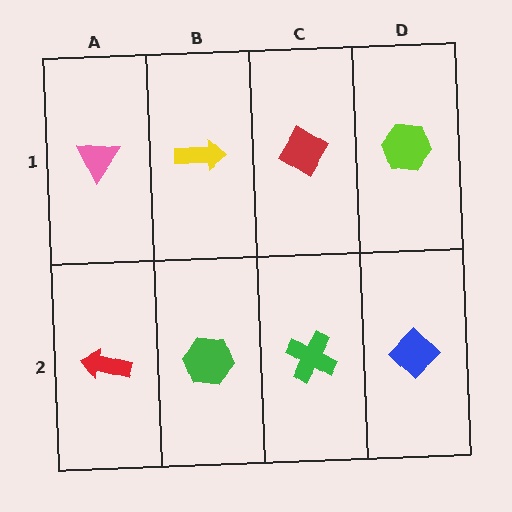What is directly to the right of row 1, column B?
A red diamond.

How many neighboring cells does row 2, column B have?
3.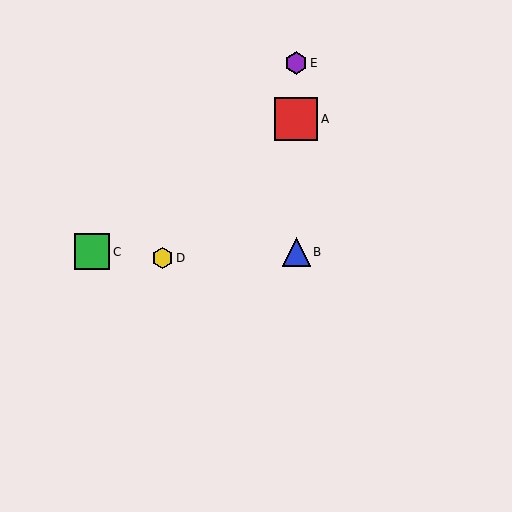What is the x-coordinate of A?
Object A is at x≈296.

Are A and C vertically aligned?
No, A is at x≈296 and C is at x≈92.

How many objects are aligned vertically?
3 objects (A, B, E) are aligned vertically.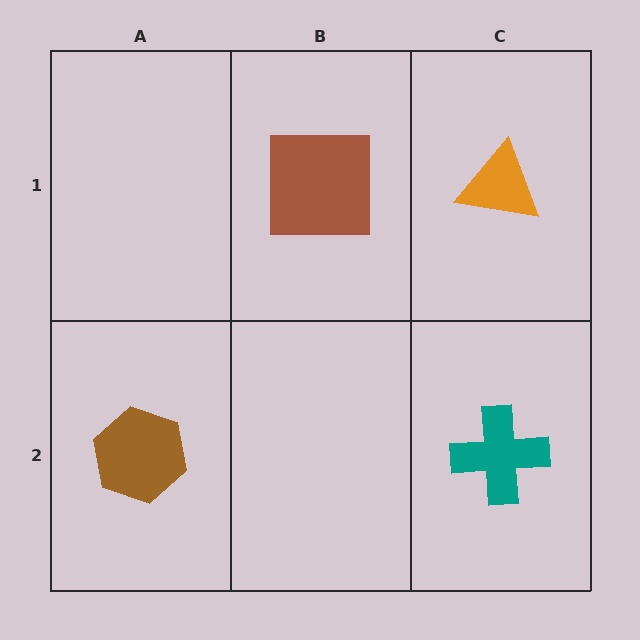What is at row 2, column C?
A teal cross.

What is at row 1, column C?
An orange triangle.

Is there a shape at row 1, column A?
No, that cell is empty.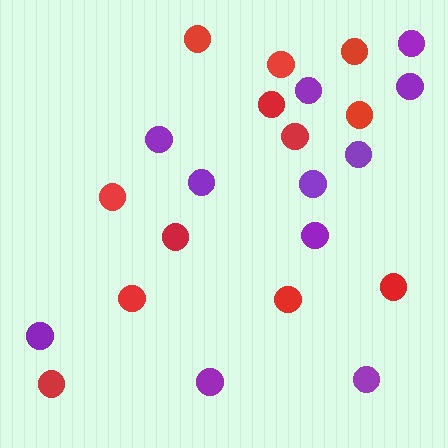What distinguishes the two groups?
There are 2 groups: one group of red circles (12) and one group of purple circles (11).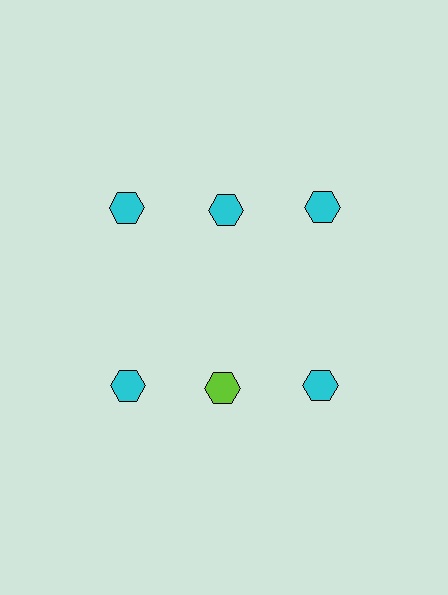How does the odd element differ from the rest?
It has a different color: lime instead of cyan.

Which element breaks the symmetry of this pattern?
The lime hexagon in the second row, second from left column breaks the symmetry. All other shapes are cyan hexagons.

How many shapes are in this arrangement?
There are 6 shapes arranged in a grid pattern.